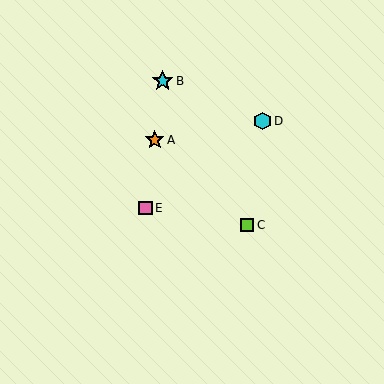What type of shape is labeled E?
Shape E is a pink square.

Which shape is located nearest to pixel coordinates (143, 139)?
The orange star (labeled A) at (155, 140) is nearest to that location.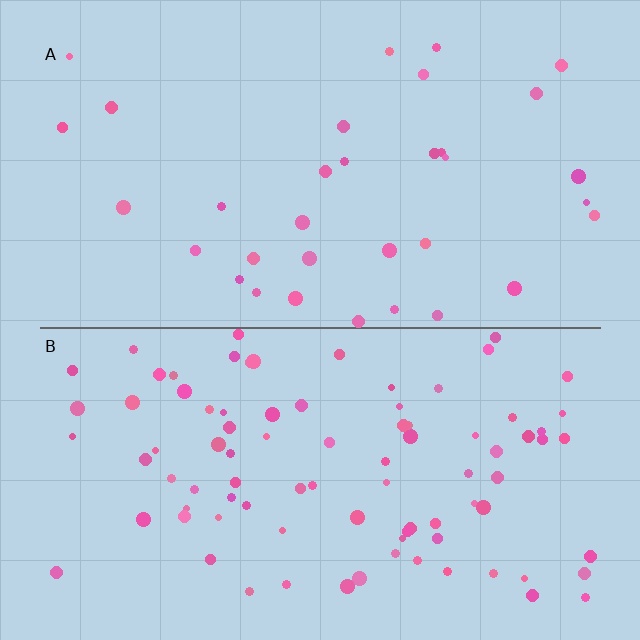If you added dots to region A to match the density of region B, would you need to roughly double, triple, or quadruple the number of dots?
Approximately triple.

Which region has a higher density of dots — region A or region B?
B (the bottom).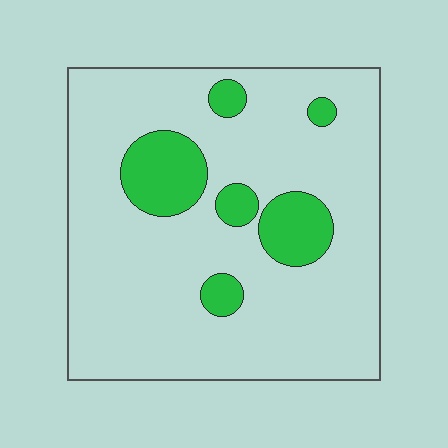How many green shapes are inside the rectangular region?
6.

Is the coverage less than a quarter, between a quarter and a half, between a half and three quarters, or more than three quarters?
Less than a quarter.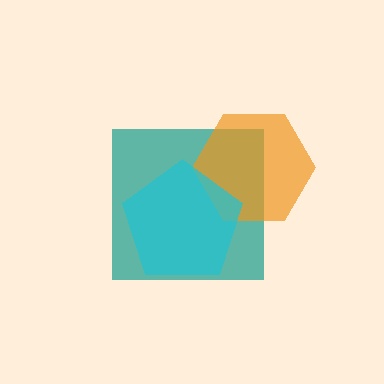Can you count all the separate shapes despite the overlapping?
Yes, there are 3 separate shapes.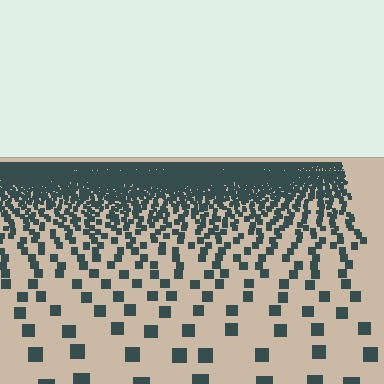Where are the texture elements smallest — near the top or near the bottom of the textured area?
Near the top.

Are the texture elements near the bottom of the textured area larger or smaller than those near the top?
Larger. Near the bottom, elements are closer to the viewer and appear at a bigger on-screen size.